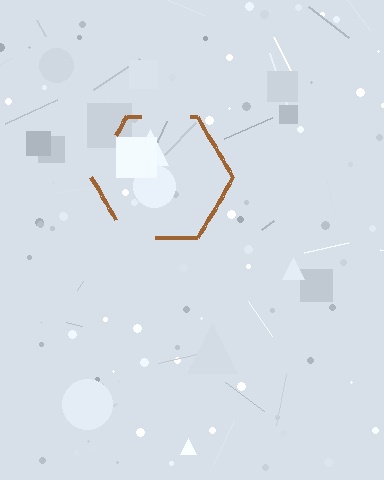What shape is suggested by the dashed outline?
The dashed outline suggests a hexagon.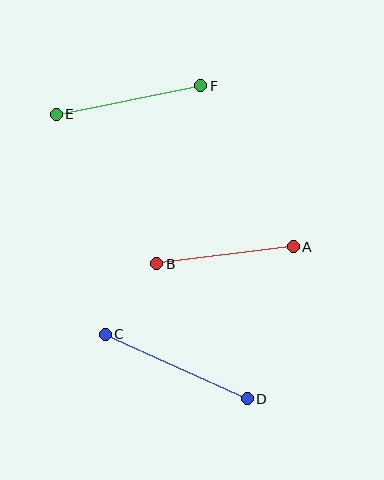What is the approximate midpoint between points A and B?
The midpoint is at approximately (225, 255) pixels.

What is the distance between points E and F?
The distance is approximately 147 pixels.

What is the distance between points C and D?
The distance is approximately 156 pixels.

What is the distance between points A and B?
The distance is approximately 138 pixels.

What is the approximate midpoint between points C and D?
The midpoint is at approximately (176, 367) pixels.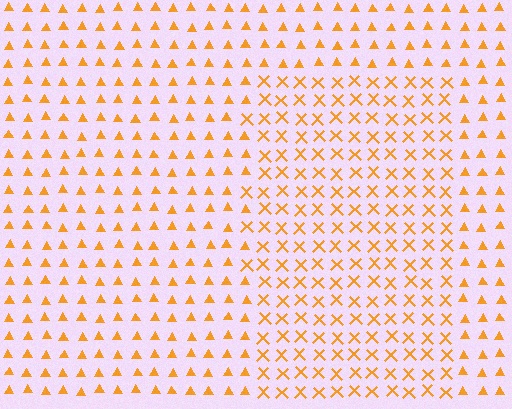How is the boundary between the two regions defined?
The boundary is defined by a change in element shape: X marks inside vs. triangles outside. All elements share the same color and spacing.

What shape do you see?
I see a rectangle.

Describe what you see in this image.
The image is filled with small orange elements arranged in a uniform grid. A rectangle-shaped region contains X marks, while the surrounding area contains triangles. The boundary is defined purely by the change in element shape.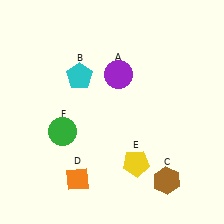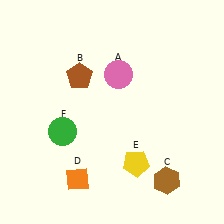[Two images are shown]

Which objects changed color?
A changed from purple to pink. B changed from cyan to brown.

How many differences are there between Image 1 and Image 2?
There are 2 differences between the two images.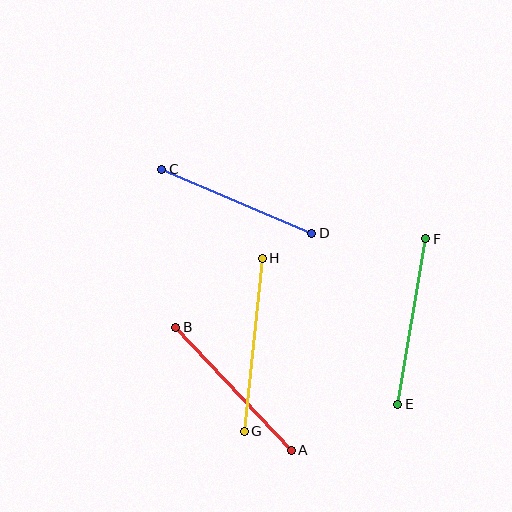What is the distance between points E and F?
The distance is approximately 168 pixels.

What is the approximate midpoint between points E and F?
The midpoint is at approximately (412, 321) pixels.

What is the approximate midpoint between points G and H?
The midpoint is at approximately (254, 345) pixels.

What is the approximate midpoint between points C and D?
The midpoint is at approximately (236, 201) pixels.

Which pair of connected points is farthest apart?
Points G and H are farthest apart.